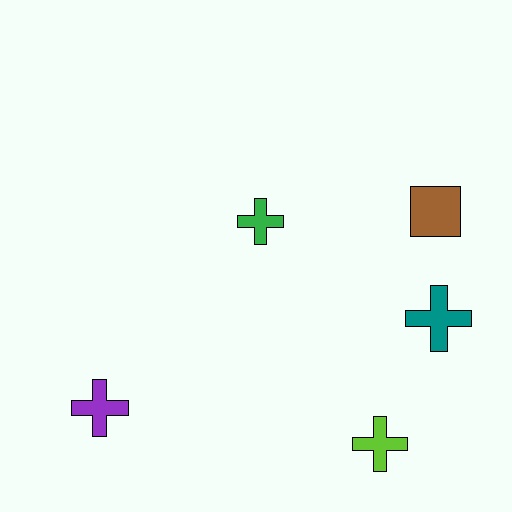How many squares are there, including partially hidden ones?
There is 1 square.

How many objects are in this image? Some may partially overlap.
There are 5 objects.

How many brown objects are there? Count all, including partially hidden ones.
There is 1 brown object.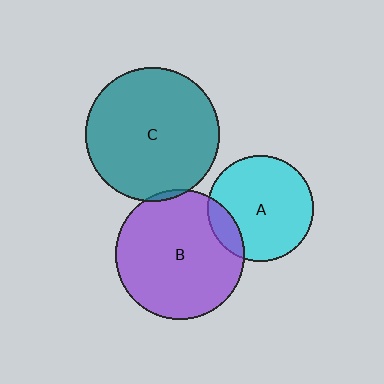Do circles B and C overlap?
Yes.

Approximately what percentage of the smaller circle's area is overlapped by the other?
Approximately 5%.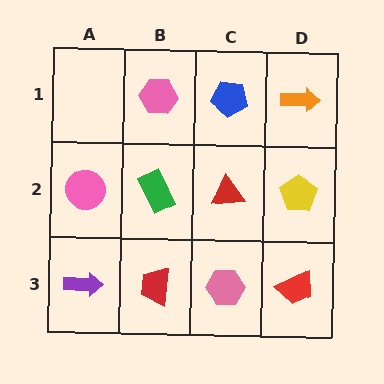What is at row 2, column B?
A green rectangle.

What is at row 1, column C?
A blue pentagon.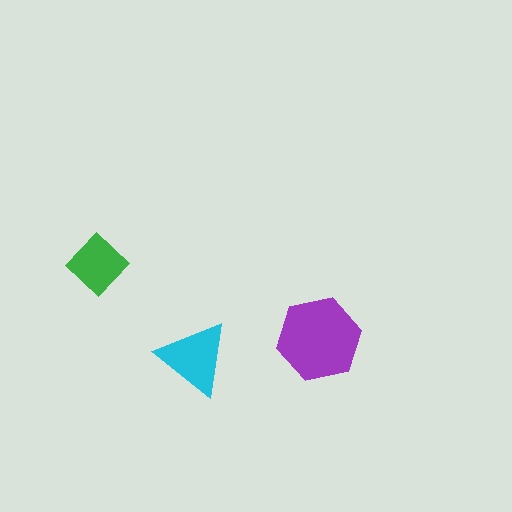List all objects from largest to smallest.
The purple hexagon, the cyan triangle, the green diamond.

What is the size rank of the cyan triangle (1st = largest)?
2nd.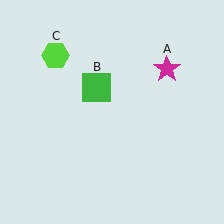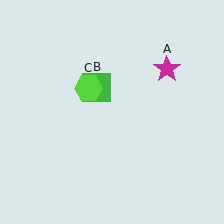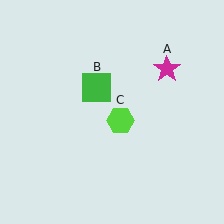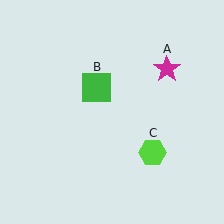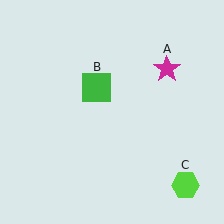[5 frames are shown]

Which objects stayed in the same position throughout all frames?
Magenta star (object A) and green square (object B) remained stationary.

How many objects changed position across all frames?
1 object changed position: lime hexagon (object C).